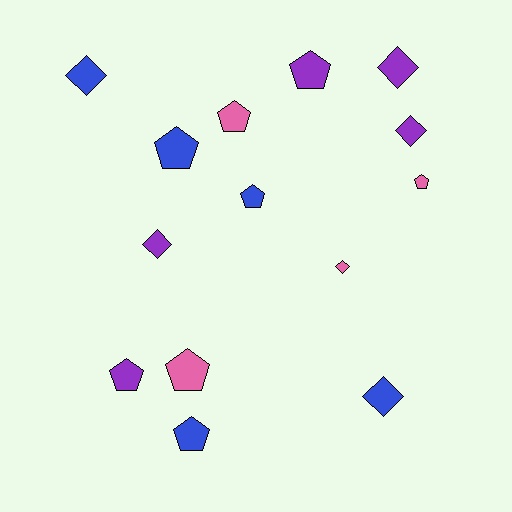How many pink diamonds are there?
There is 1 pink diamond.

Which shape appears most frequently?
Pentagon, with 8 objects.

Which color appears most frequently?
Purple, with 5 objects.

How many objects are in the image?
There are 14 objects.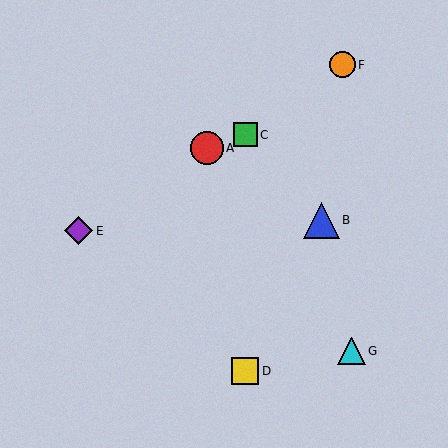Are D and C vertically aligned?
Yes, both are at x≈245.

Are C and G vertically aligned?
No, C is at x≈245 and G is at x≈351.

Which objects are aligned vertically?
Objects C, D are aligned vertically.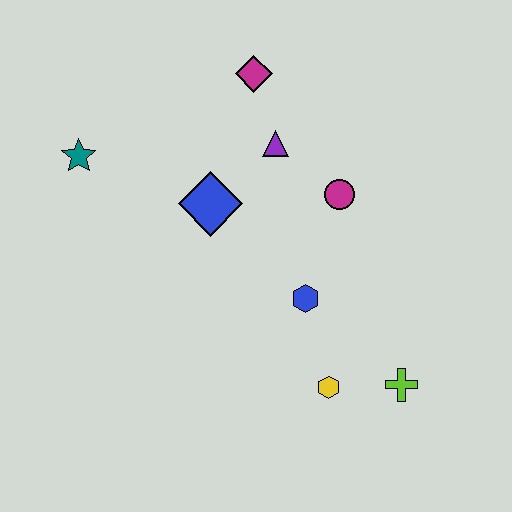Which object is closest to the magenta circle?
The purple triangle is closest to the magenta circle.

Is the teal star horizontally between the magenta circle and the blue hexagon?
No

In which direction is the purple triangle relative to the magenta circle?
The purple triangle is to the left of the magenta circle.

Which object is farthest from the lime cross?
The teal star is farthest from the lime cross.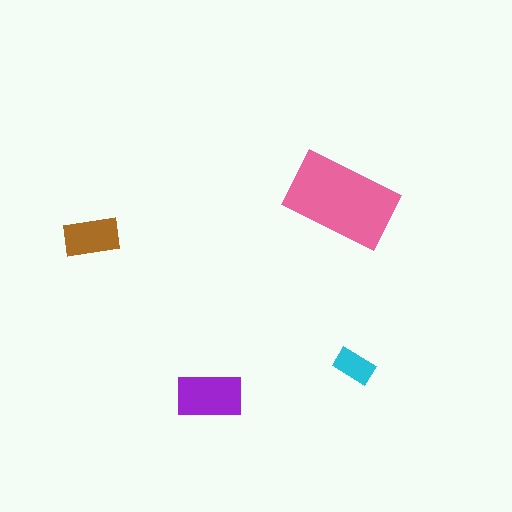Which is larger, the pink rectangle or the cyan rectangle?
The pink one.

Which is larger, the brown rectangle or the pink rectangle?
The pink one.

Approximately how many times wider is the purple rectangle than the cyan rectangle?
About 1.5 times wider.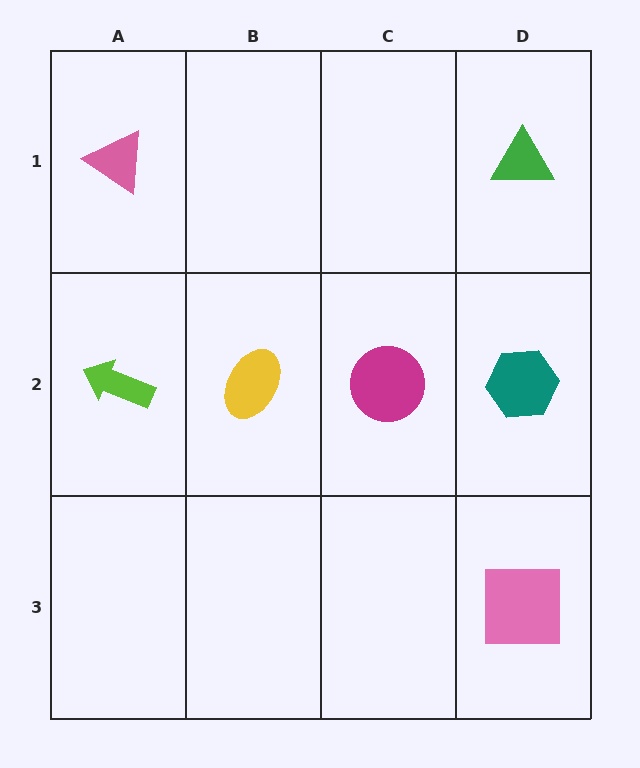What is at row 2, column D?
A teal hexagon.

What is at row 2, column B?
A yellow ellipse.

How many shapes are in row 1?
2 shapes.